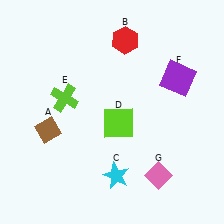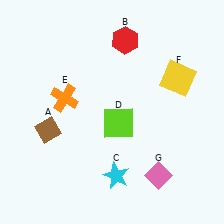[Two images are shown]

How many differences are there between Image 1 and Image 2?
There are 2 differences between the two images.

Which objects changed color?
E changed from lime to orange. F changed from purple to yellow.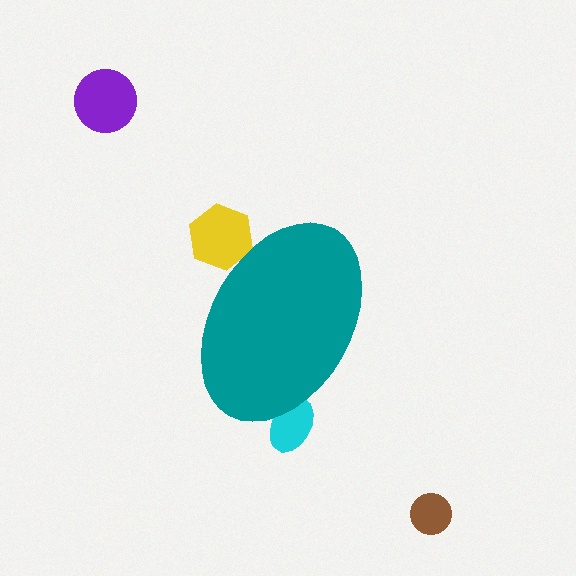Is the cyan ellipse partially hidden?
Yes, the cyan ellipse is partially hidden behind the teal ellipse.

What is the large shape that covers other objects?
A teal ellipse.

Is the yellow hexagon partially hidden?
Yes, the yellow hexagon is partially hidden behind the teal ellipse.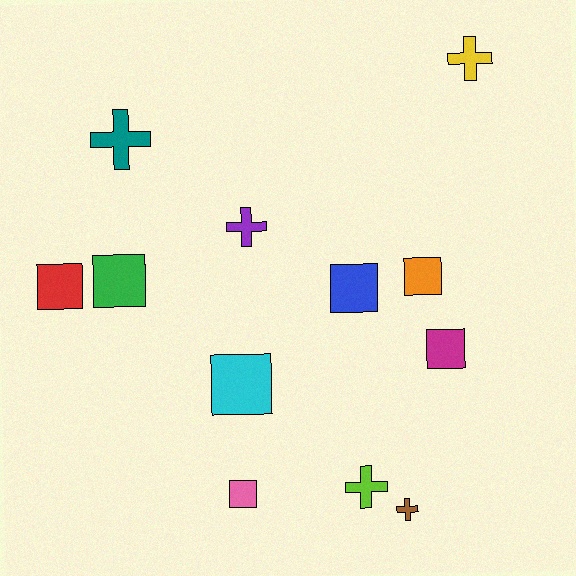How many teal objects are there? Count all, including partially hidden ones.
There is 1 teal object.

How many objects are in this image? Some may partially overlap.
There are 12 objects.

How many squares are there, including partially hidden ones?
There are 7 squares.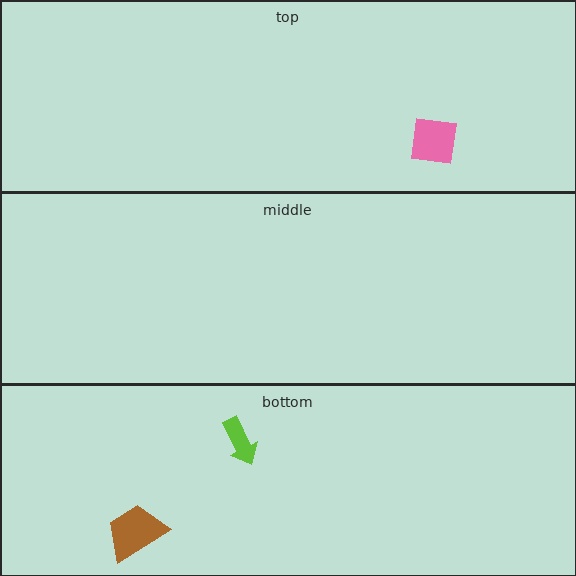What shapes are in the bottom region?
The brown trapezoid, the lime arrow.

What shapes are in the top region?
The pink square.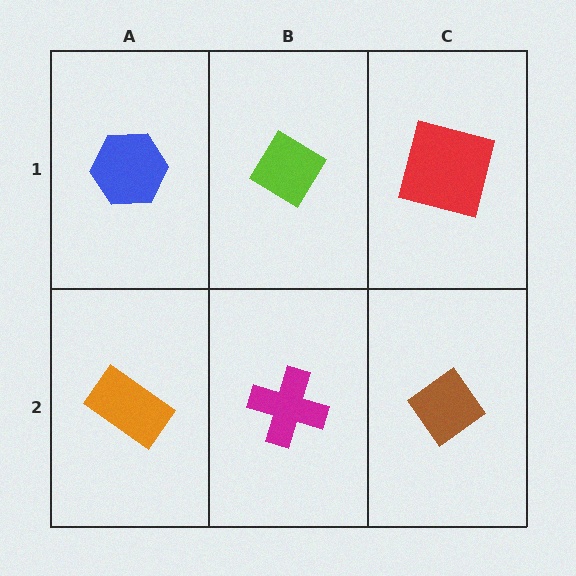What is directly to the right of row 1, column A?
A lime diamond.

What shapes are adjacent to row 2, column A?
A blue hexagon (row 1, column A), a magenta cross (row 2, column B).